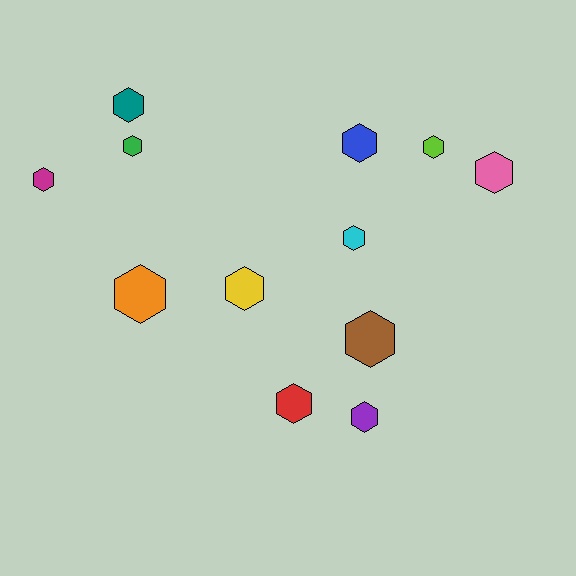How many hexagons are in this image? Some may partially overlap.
There are 12 hexagons.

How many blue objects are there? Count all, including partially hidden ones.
There is 1 blue object.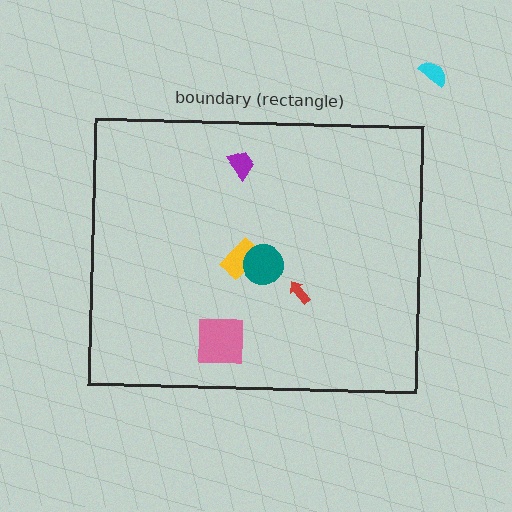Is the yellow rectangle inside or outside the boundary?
Inside.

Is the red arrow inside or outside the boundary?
Inside.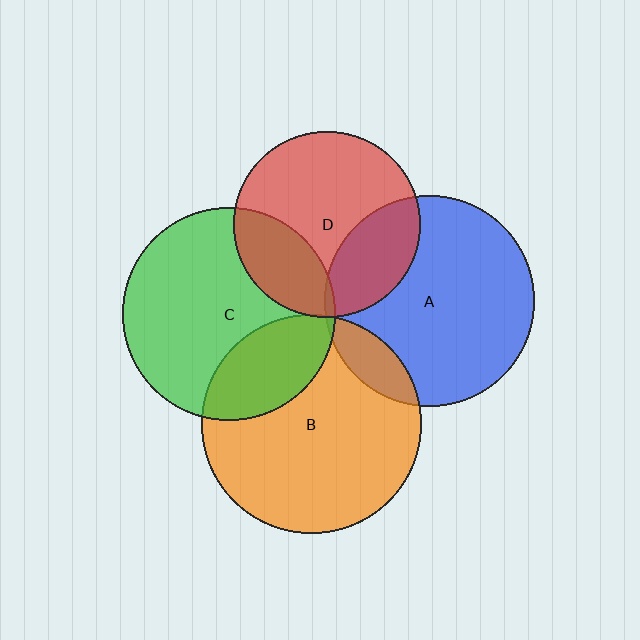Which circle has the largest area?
Circle B (orange).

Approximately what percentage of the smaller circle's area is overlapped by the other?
Approximately 25%.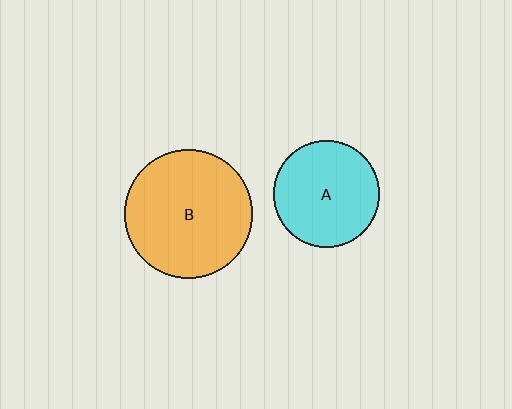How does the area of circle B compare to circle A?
Approximately 1.5 times.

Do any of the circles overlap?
No, none of the circles overlap.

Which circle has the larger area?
Circle B (orange).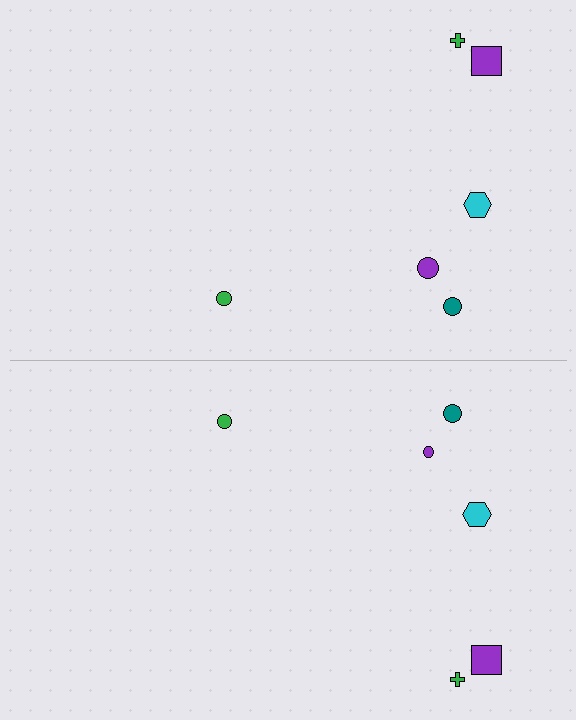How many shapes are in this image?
There are 12 shapes in this image.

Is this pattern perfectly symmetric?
No, the pattern is not perfectly symmetric. The purple circle on the bottom side has a different size than its mirror counterpart.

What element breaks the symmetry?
The purple circle on the bottom side has a different size than its mirror counterpart.